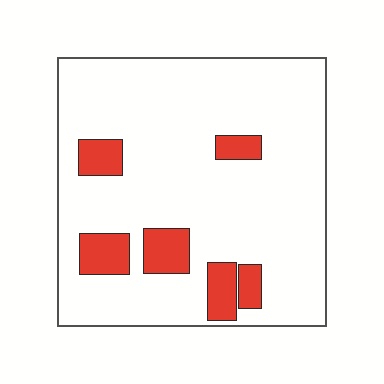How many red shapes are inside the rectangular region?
6.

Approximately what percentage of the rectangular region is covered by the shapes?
Approximately 15%.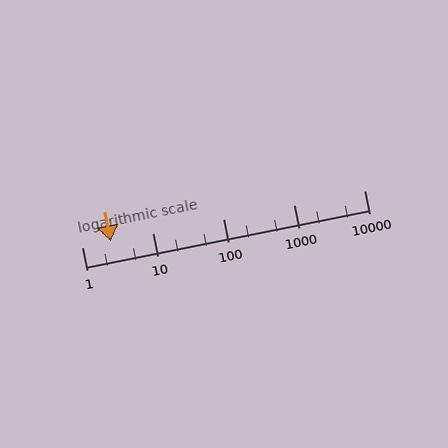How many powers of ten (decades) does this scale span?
The scale spans 4 decades, from 1 to 10000.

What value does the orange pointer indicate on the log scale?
The pointer indicates approximately 2.6.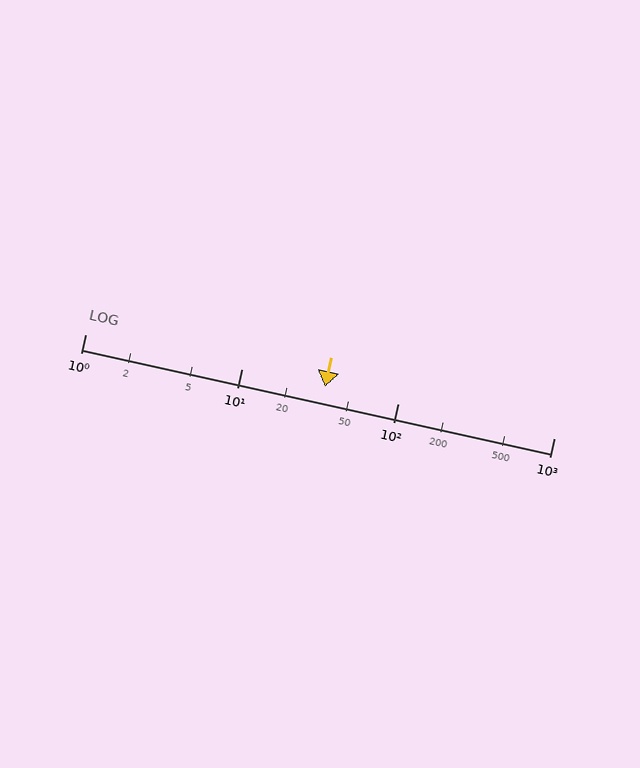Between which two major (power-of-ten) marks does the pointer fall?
The pointer is between 10 and 100.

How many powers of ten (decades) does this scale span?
The scale spans 3 decades, from 1 to 1000.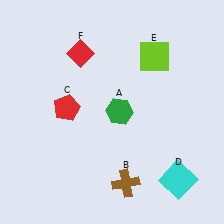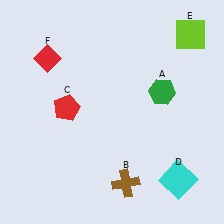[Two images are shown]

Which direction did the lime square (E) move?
The lime square (E) moved right.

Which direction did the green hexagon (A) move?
The green hexagon (A) moved right.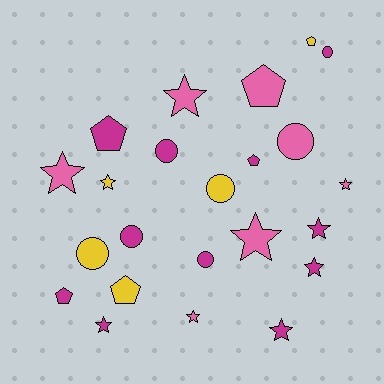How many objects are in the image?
There are 23 objects.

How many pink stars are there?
There are 5 pink stars.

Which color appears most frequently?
Magenta, with 11 objects.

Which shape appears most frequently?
Star, with 10 objects.